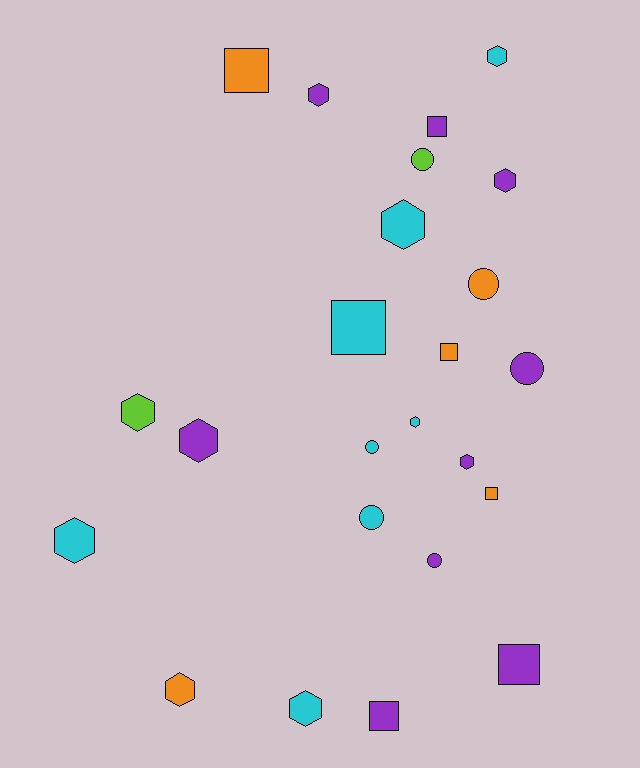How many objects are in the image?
There are 24 objects.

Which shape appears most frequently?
Hexagon, with 11 objects.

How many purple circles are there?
There are 2 purple circles.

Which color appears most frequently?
Purple, with 9 objects.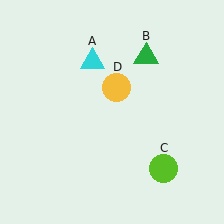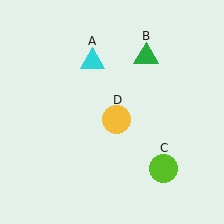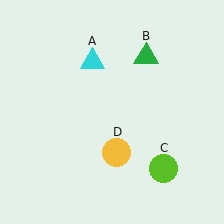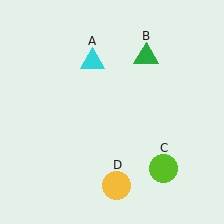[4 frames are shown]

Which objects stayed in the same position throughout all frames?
Cyan triangle (object A) and green triangle (object B) and lime circle (object C) remained stationary.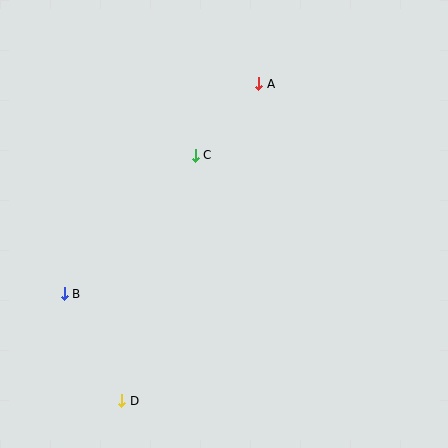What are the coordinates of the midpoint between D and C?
The midpoint between D and C is at (158, 278).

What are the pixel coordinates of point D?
Point D is at (122, 401).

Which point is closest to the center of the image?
Point C at (195, 155) is closest to the center.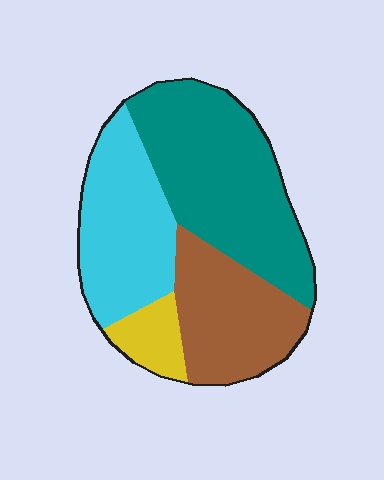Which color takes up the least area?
Yellow, at roughly 10%.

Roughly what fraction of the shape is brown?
Brown covers around 25% of the shape.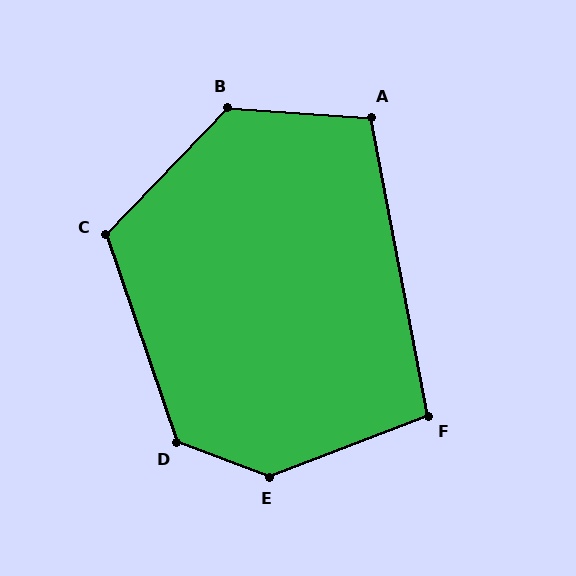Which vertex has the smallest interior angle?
F, at approximately 100 degrees.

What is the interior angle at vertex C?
Approximately 117 degrees (obtuse).